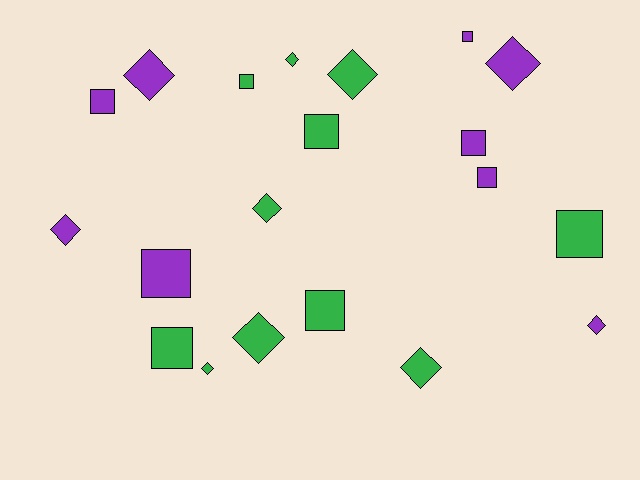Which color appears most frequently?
Green, with 11 objects.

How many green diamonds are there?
There are 6 green diamonds.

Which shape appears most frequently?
Diamond, with 10 objects.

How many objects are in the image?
There are 20 objects.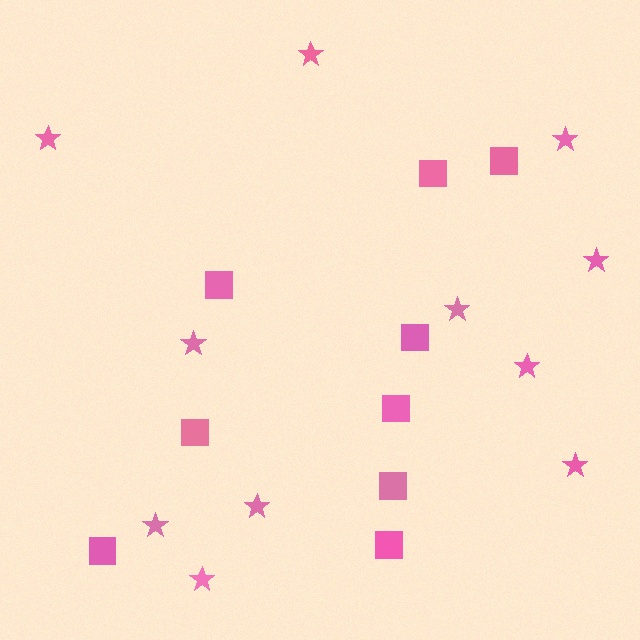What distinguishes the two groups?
There are 2 groups: one group of squares (9) and one group of stars (11).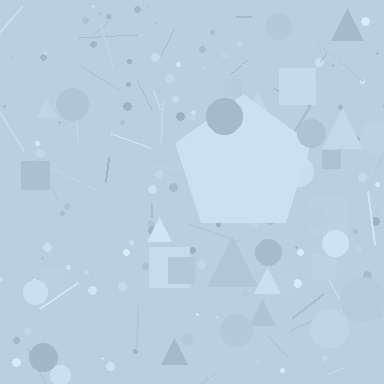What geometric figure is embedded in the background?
A pentagon is embedded in the background.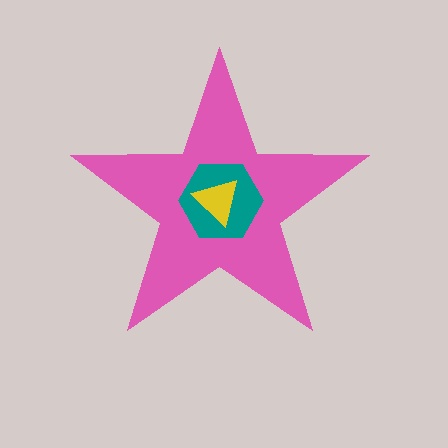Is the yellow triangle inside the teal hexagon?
Yes.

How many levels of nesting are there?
3.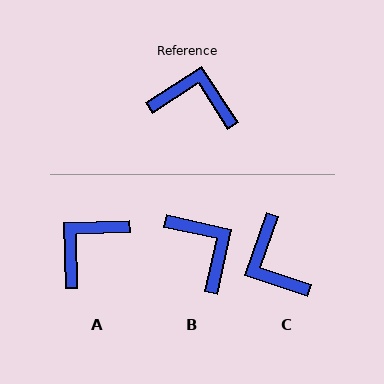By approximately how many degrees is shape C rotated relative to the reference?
Approximately 128 degrees counter-clockwise.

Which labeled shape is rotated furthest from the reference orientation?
C, about 128 degrees away.